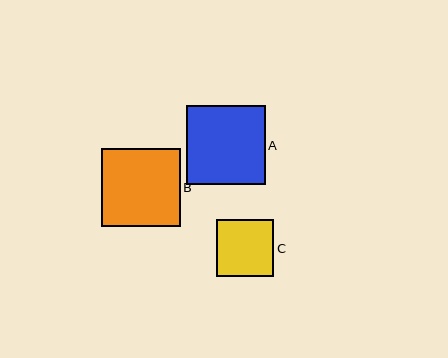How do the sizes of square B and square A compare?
Square B and square A are approximately the same size.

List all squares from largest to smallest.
From largest to smallest: B, A, C.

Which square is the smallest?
Square C is the smallest with a size of approximately 57 pixels.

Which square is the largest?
Square B is the largest with a size of approximately 79 pixels.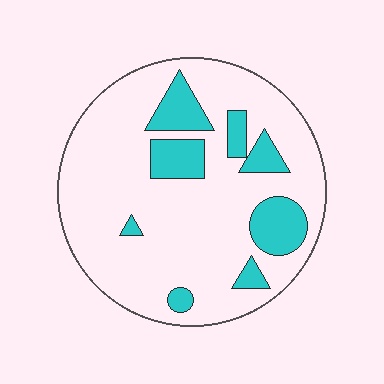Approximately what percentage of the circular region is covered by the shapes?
Approximately 20%.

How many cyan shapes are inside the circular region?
8.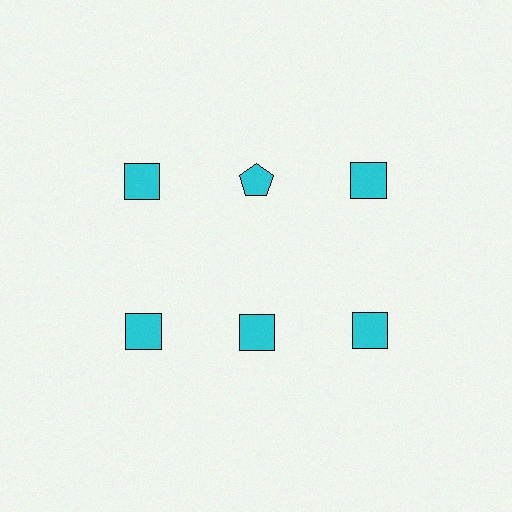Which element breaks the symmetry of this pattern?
The cyan pentagon in the top row, second from left column breaks the symmetry. All other shapes are cyan squares.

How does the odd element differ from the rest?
It has a different shape: pentagon instead of square.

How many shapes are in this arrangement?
There are 6 shapes arranged in a grid pattern.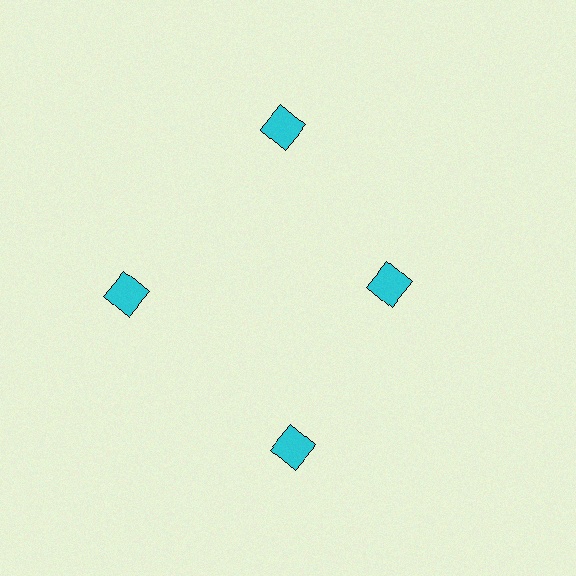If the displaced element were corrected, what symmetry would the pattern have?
It would have 4-fold rotational symmetry — the pattern would map onto itself every 90 degrees.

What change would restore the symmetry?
The symmetry would be restored by moving it outward, back onto the ring so that all 4 diamonds sit at equal angles and equal distance from the center.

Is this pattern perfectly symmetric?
No. The 4 cyan diamonds are arranged in a ring, but one element near the 3 o'clock position is pulled inward toward the center, breaking the 4-fold rotational symmetry.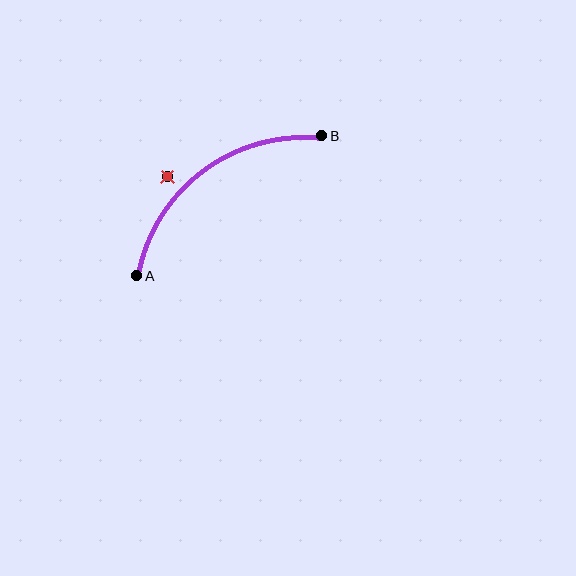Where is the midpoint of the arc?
The arc midpoint is the point on the curve farthest from the straight line joining A and B. It sits above and to the left of that line.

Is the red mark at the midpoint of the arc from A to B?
No — the red mark does not lie on the arc at all. It sits slightly outside the curve.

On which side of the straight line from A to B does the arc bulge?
The arc bulges above and to the left of the straight line connecting A and B.